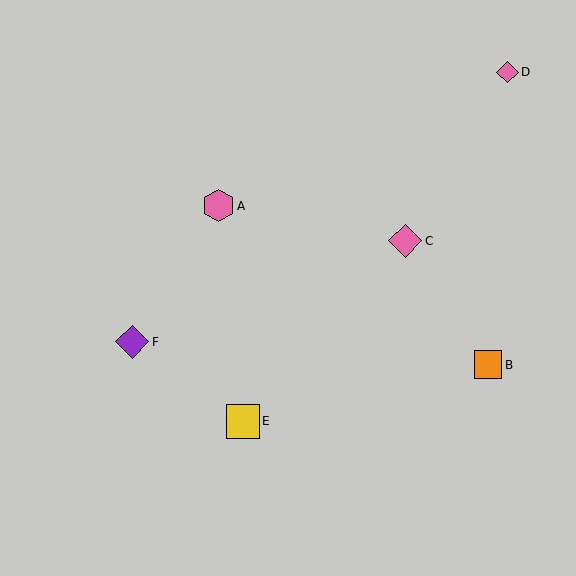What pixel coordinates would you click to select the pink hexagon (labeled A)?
Click at (218, 206) to select the pink hexagon A.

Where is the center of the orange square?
The center of the orange square is at (488, 365).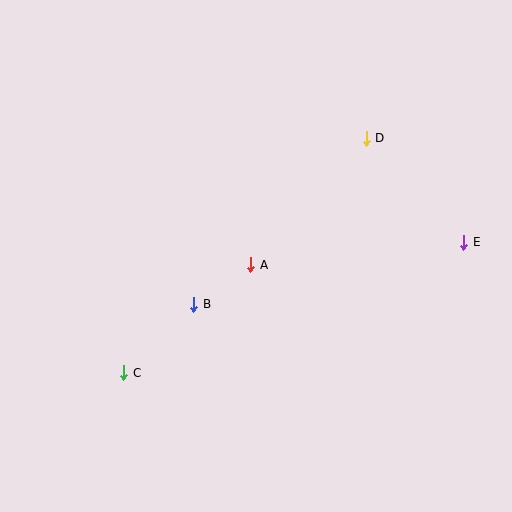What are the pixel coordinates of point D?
Point D is at (366, 138).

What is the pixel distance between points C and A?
The distance between C and A is 166 pixels.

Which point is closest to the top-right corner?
Point D is closest to the top-right corner.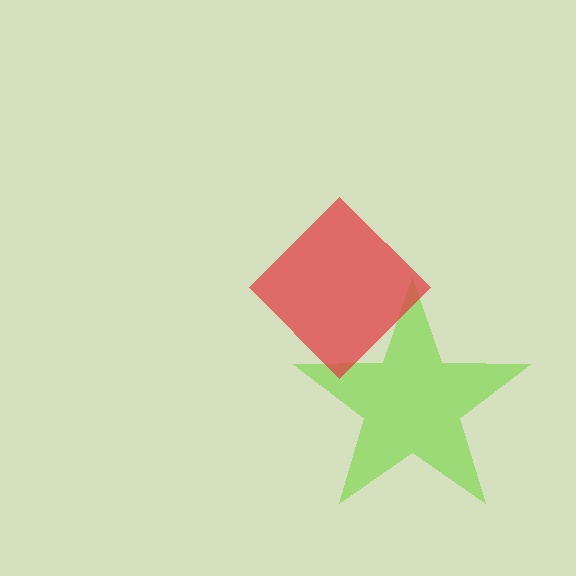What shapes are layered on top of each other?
The layered shapes are: a lime star, a red diamond.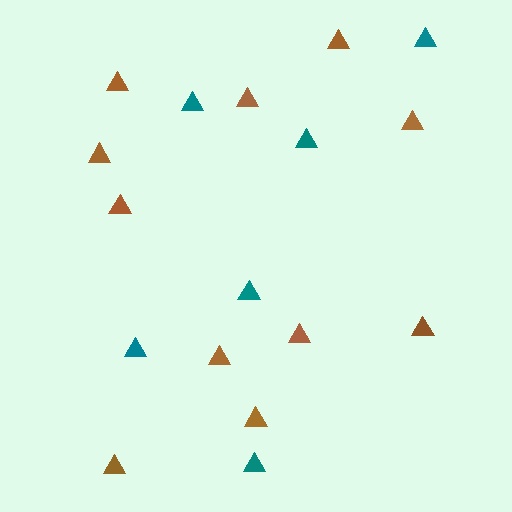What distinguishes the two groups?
There are 2 groups: one group of brown triangles (11) and one group of teal triangles (6).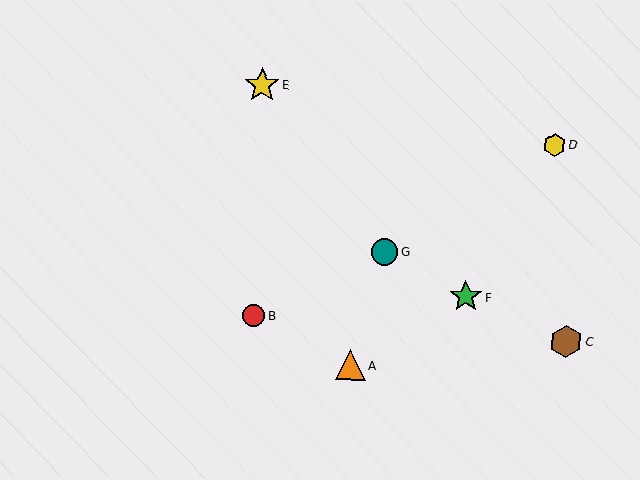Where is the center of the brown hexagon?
The center of the brown hexagon is at (566, 341).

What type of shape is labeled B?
Shape B is a red circle.